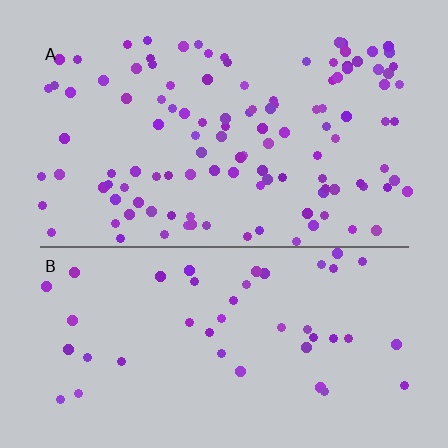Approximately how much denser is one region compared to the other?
Approximately 2.6× — region A over region B.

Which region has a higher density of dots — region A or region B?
A (the top).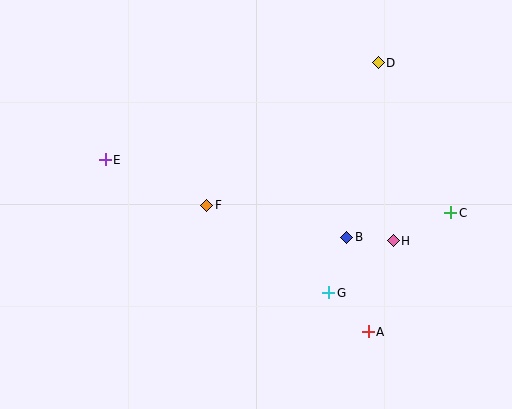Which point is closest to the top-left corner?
Point E is closest to the top-left corner.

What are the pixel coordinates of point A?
Point A is at (368, 332).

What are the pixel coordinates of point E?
Point E is at (105, 160).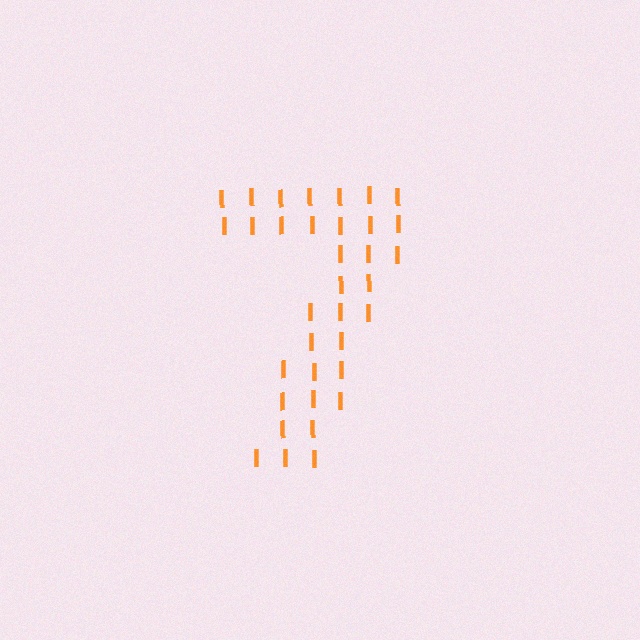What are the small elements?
The small elements are letter I's.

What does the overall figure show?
The overall figure shows the digit 7.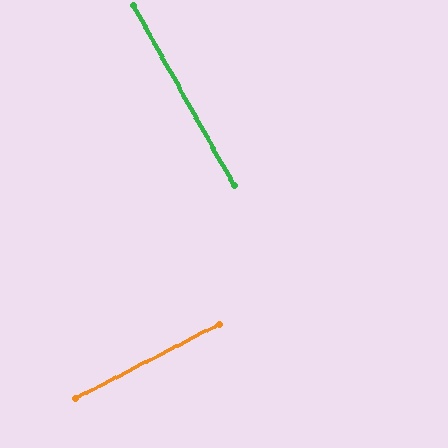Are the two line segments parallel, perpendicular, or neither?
Perpendicular — they meet at approximately 88°.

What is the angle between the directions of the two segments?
Approximately 88 degrees.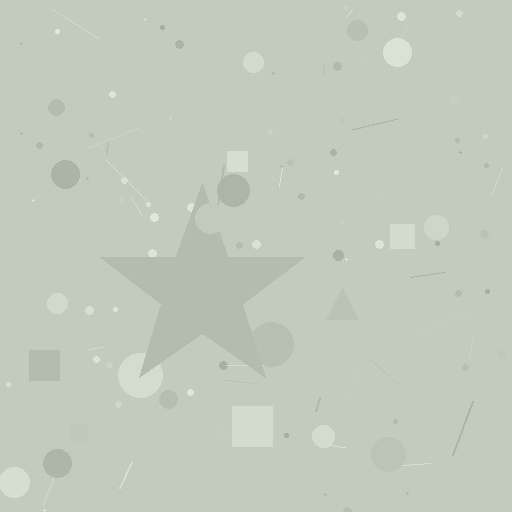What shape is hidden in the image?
A star is hidden in the image.